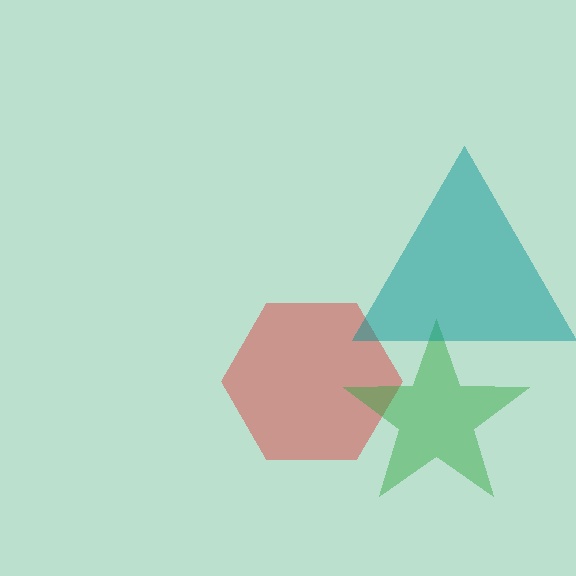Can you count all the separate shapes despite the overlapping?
Yes, there are 3 separate shapes.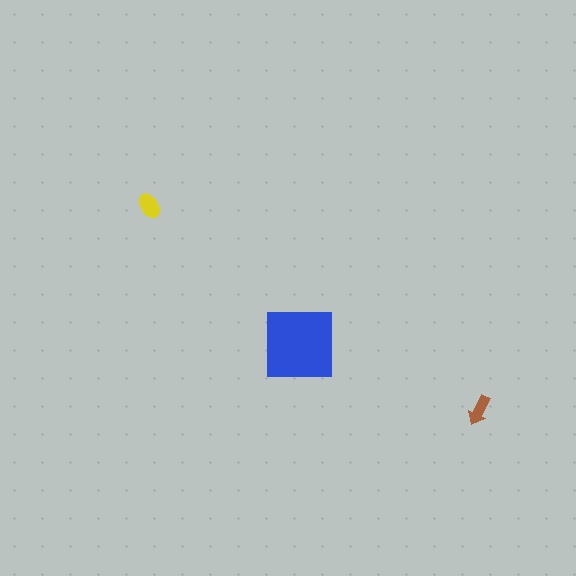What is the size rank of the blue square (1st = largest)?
1st.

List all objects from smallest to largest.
The brown arrow, the yellow ellipse, the blue square.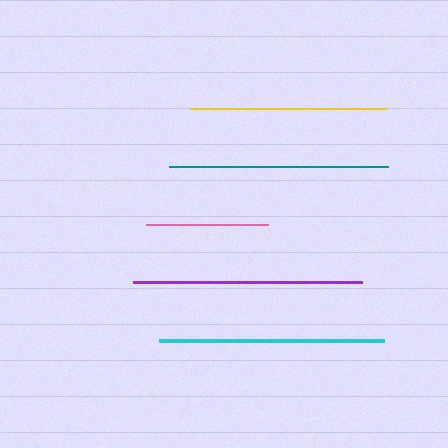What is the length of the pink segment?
The pink segment is approximately 121 pixels long.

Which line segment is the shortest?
The pink line is the shortest at approximately 121 pixels.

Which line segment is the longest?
The purple line is the longest at approximately 230 pixels.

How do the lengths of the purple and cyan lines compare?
The purple and cyan lines are approximately the same length.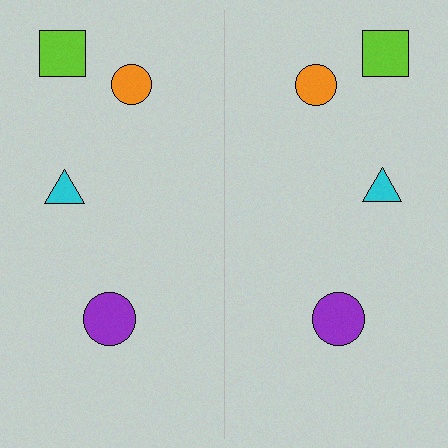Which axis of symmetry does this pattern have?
The pattern has a vertical axis of symmetry running through the center of the image.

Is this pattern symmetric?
Yes, this pattern has bilateral (reflection) symmetry.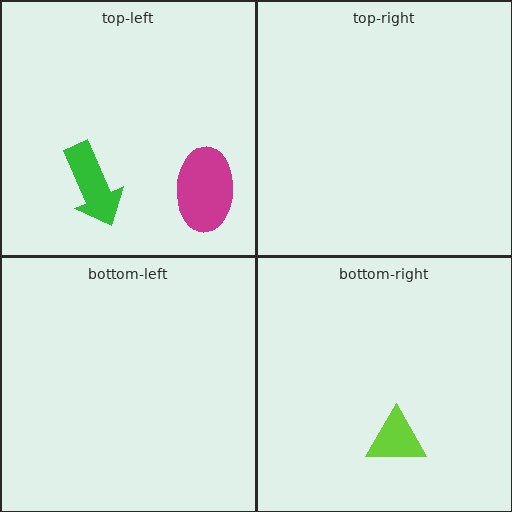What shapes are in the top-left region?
The green arrow, the magenta ellipse.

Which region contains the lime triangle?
The bottom-right region.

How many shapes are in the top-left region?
2.